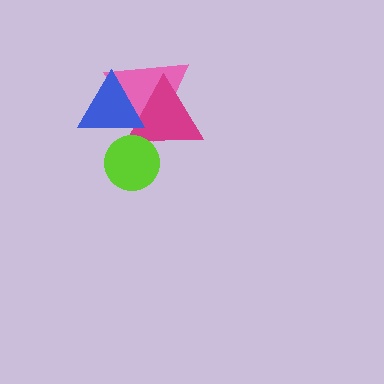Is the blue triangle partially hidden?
Yes, it is partially covered by another shape.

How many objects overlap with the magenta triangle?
3 objects overlap with the magenta triangle.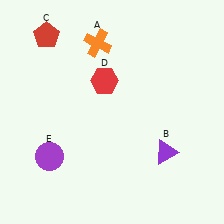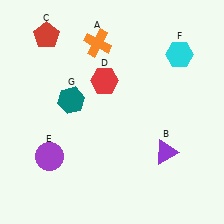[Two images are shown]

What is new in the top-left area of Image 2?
A teal hexagon (G) was added in the top-left area of Image 2.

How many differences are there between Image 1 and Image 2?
There are 2 differences between the two images.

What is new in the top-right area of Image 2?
A cyan hexagon (F) was added in the top-right area of Image 2.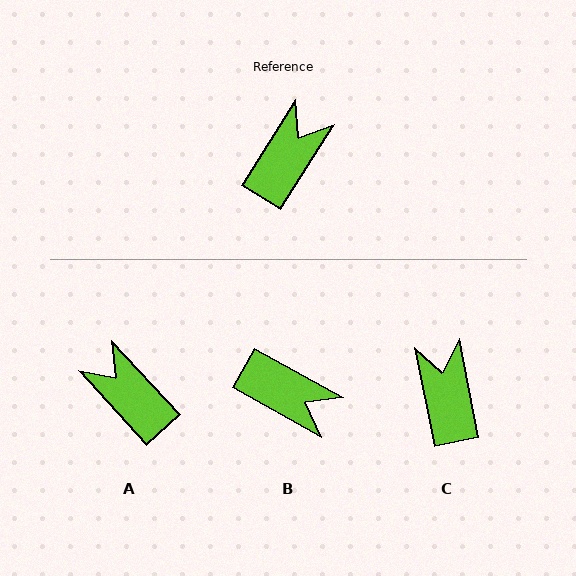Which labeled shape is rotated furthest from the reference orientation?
B, about 87 degrees away.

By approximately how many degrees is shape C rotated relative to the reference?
Approximately 43 degrees counter-clockwise.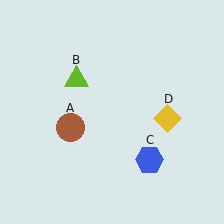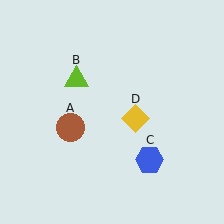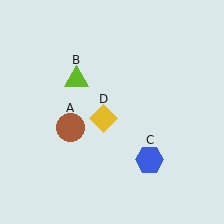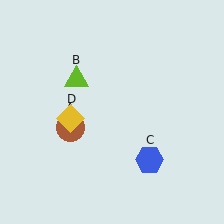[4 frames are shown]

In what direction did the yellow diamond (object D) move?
The yellow diamond (object D) moved left.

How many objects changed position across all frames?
1 object changed position: yellow diamond (object D).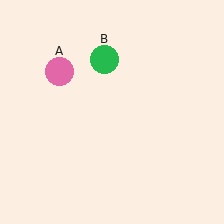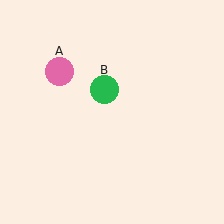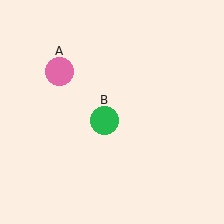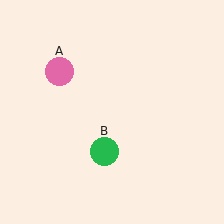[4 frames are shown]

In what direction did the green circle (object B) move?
The green circle (object B) moved down.